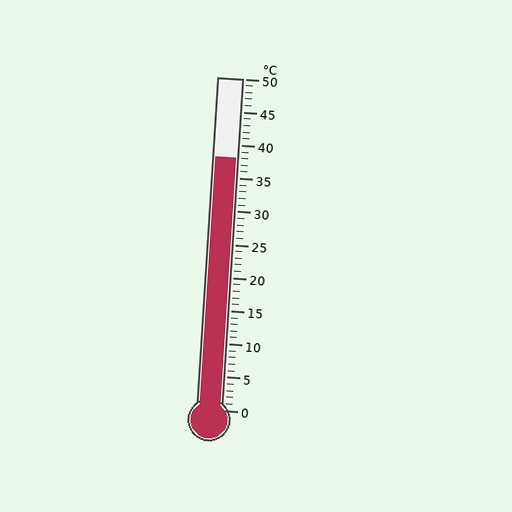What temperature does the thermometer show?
The thermometer shows approximately 38°C.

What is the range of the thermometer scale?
The thermometer scale ranges from 0°C to 50°C.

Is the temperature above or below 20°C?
The temperature is above 20°C.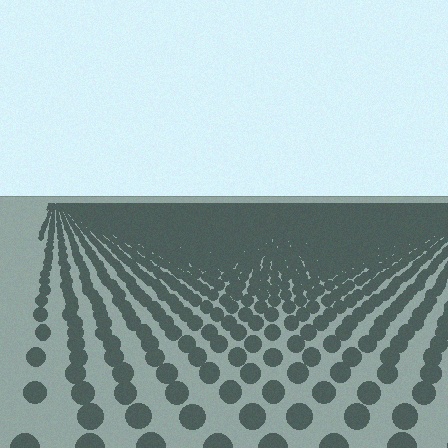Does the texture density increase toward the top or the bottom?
Density increases toward the top.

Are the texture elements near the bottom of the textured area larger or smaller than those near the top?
Larger. Near the bottom, elements are closer to the viewer and appear at a bigger on-screen size.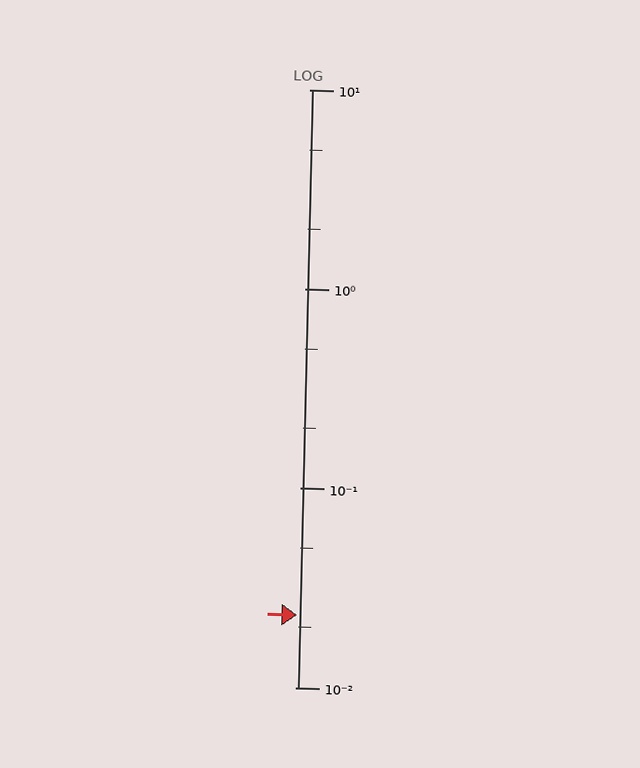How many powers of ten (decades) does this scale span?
The scale spans 3 decades, from 0.01 to 10.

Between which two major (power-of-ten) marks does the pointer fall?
The pointer is between 0.01 and 0.1.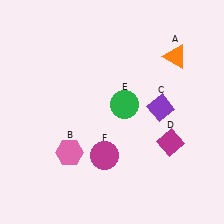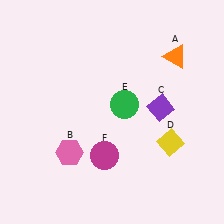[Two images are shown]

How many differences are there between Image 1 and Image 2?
There is 1 difference between the two images.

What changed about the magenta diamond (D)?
In Image 1, D is magenta. In Image 2, it changed to yellow.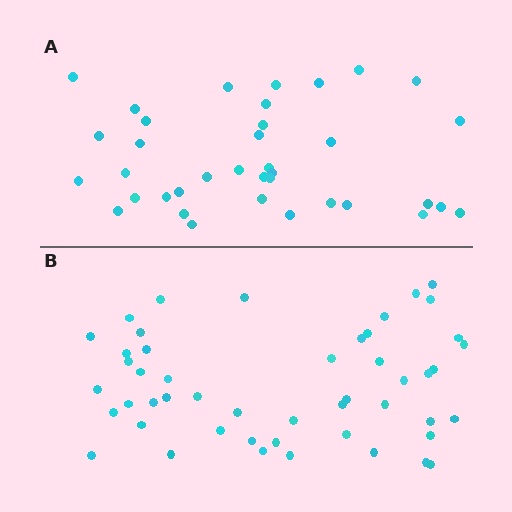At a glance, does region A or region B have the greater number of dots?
Region B (the bottom region) has more dots.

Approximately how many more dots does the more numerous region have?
Region B has roughly 12 or so more dots than region A.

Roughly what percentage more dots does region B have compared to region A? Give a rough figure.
About 30% more.